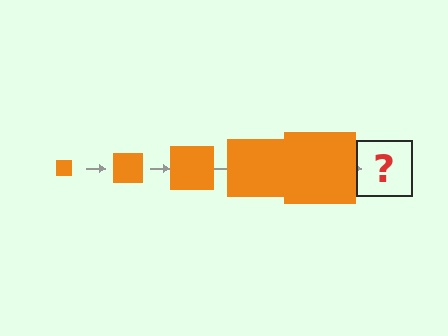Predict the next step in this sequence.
The next step is an orange square, larger than the previous one.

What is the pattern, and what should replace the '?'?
The pattern is that the square gets progressively larger each step. The '?' should be an orange square, larger than the previous one.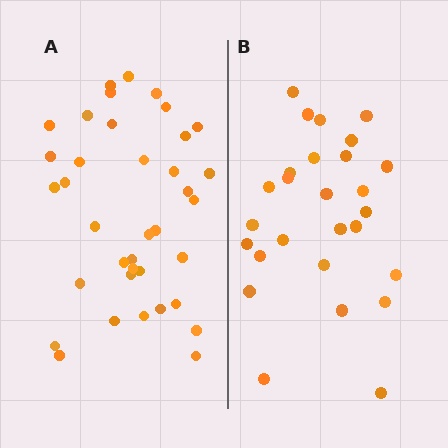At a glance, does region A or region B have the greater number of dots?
Region A (the left region) has more dots.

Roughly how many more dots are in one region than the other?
Region A has roughly 10 or so more dots than region B.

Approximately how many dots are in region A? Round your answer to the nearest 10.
About 40 dots. (The exact count is 37, which rounds to 40.)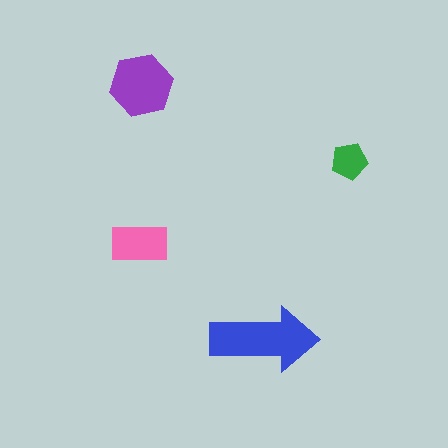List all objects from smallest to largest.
The green pentagon, the pink rectangle, the purple hexagon, the blue arrow.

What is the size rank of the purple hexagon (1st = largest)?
2nd.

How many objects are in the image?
There are 4 objects in the image.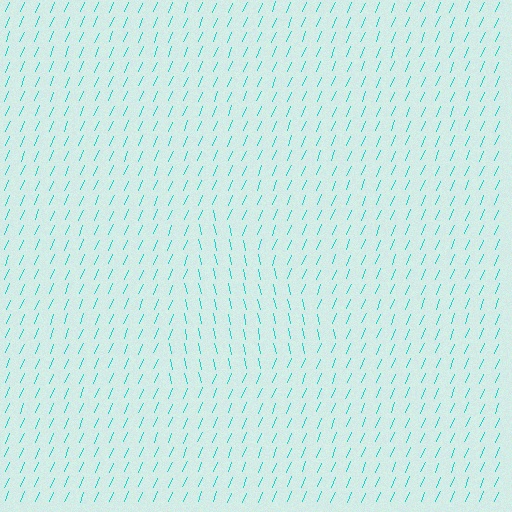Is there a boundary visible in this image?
Yes, there is a texture boundary formed by a change in line orientation.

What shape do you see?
I see a triangle.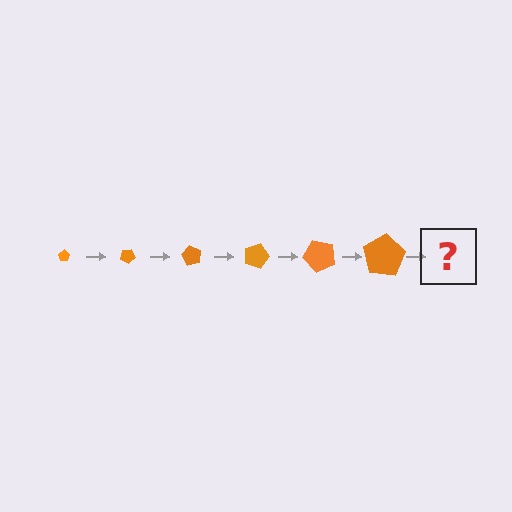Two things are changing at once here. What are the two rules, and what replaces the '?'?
The two rules are that the pentagon grows larger each step and it rotates 30 degrees each step. The '?' should be a pentagon, larger than the previous one and rotated 180 degrees from the start.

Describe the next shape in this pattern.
It should be a pentagon, larger than the previous one and rotated 180 degrees from the start.